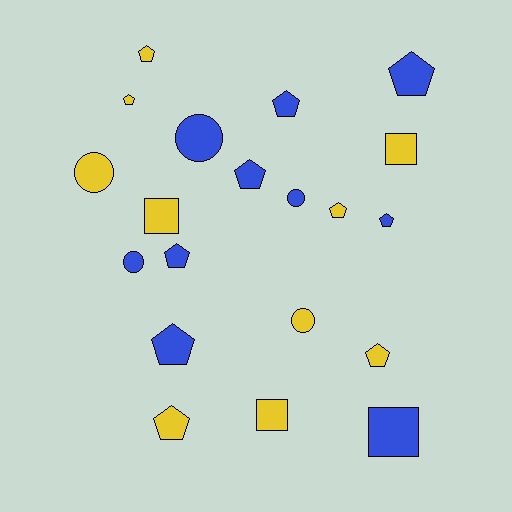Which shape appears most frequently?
Pentagon, with 11 objects.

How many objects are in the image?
There are 20 objects.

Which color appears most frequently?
Blue, with 10 objects.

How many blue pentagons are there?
There are 6 blue pentagons.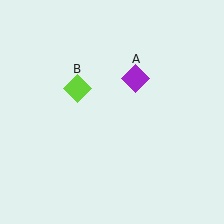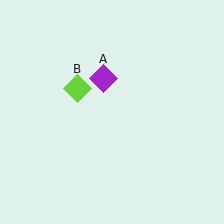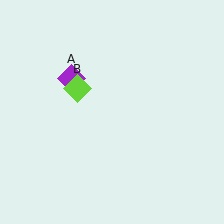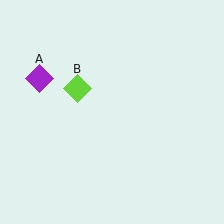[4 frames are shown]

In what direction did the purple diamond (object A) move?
The purple diamond (object A) moved left.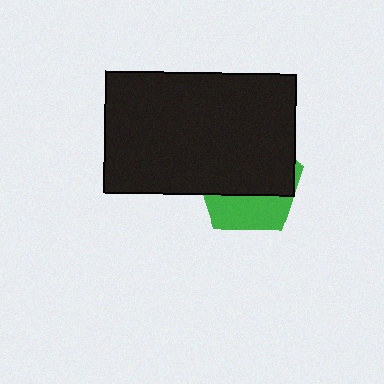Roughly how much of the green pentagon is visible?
A small part of it is visible (roughly 35%).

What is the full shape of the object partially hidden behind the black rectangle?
The partially hidden object is a green pentagon.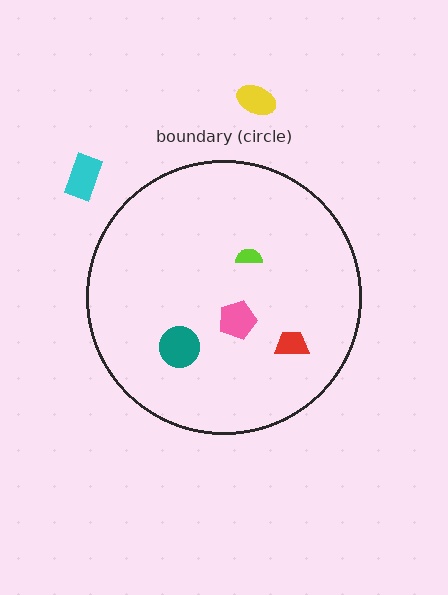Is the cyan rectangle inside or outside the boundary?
Outside.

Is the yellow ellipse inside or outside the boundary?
Outside.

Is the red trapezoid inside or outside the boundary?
Inside.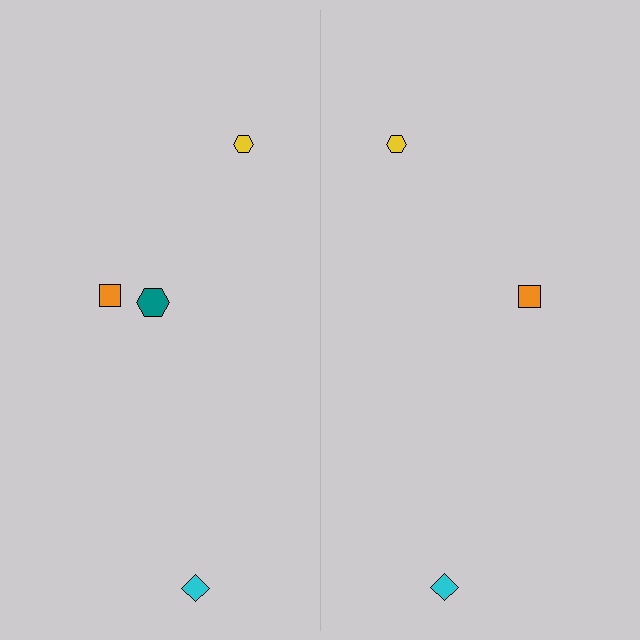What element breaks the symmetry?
A teal hexagon is missing from the right side.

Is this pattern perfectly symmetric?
No, the pattern is not perfectly symmetric. A teal hexagon is missing from the right side.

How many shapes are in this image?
There are 7 shapes in this image.